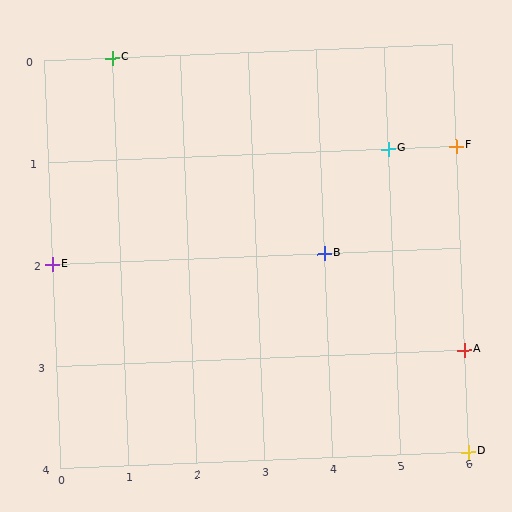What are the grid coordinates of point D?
Point D is at grid coordinates (6, 4).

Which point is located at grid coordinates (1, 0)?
Point C is at (1, 0).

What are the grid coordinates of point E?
Point E is at grid coordinates (0, 2).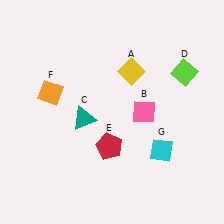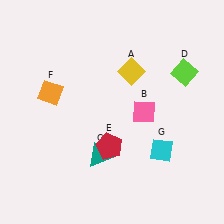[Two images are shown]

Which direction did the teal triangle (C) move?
The teal triangle (C) moved down.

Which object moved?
The teal triangle (C) moved down.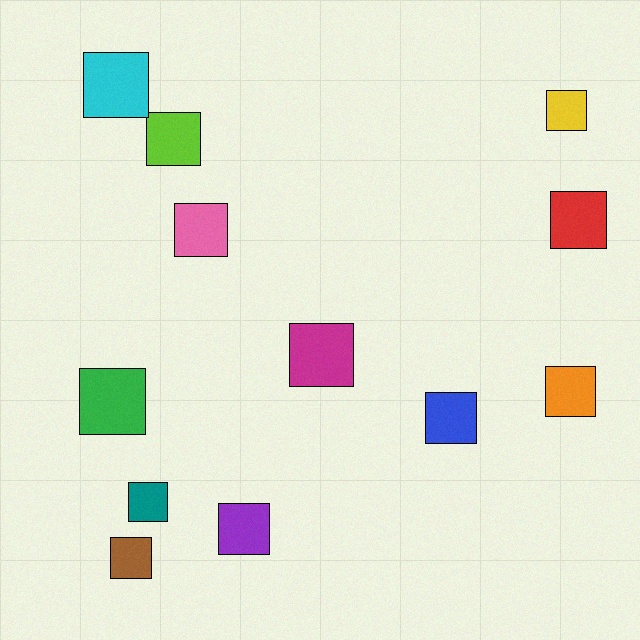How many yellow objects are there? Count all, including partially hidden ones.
There is 1 yellow object.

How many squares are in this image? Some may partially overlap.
There are 12 squares.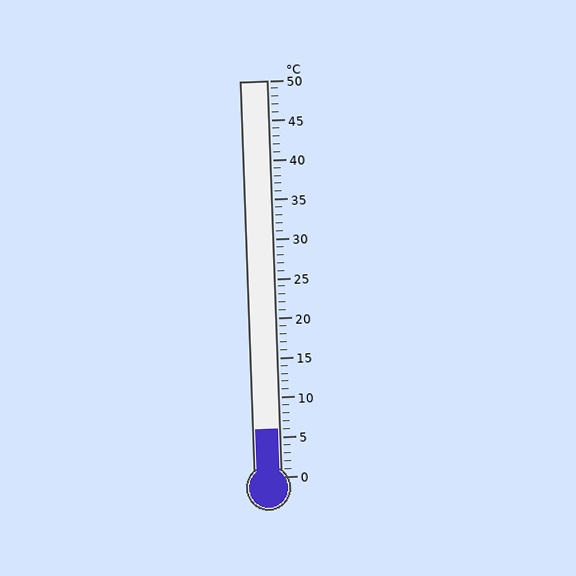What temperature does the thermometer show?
The thermometer shows approximately 6°C.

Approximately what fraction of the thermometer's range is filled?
The thermometer is filled to approximately 10% of its range.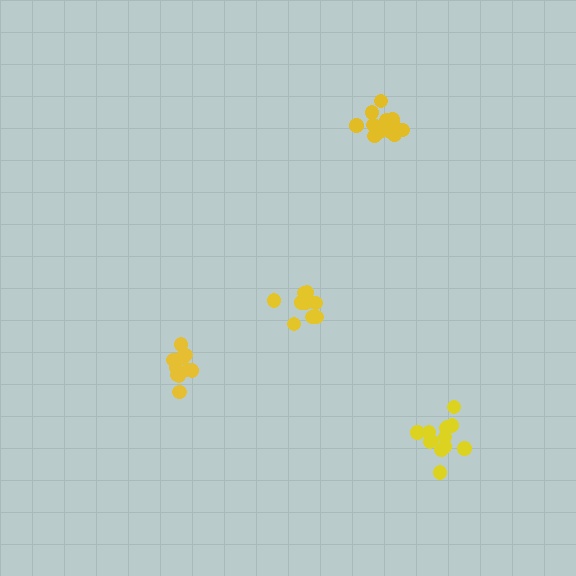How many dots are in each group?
Group 1: 11 dots, Group 2: 13 dots, Group 3: 9 dots, Group 4: 13 dots (46 total).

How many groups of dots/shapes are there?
There are 4 groups.